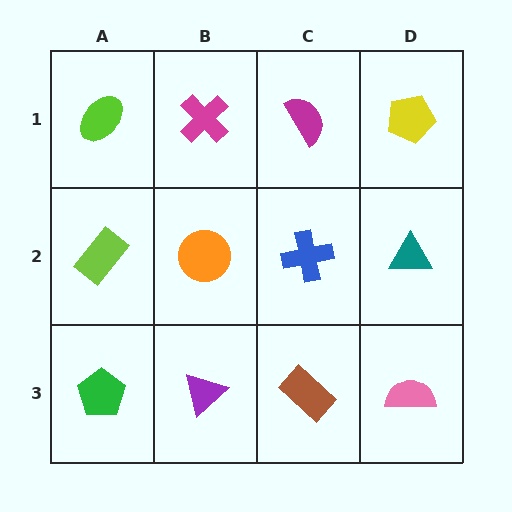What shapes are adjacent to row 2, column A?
A lime ellipse (row 1, column A), a green pentagon (row 3, column A), an orange circle (row 2, column B).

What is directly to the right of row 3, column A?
A purple triangle.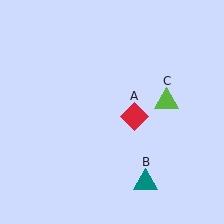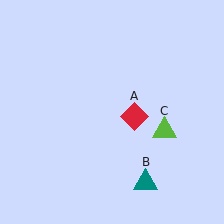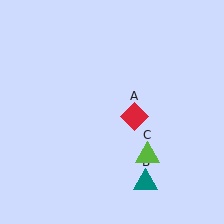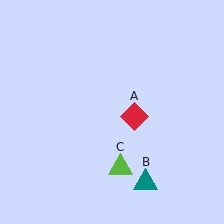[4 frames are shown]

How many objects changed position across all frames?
1 object changed position: lime triangle (object C).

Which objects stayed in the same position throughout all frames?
Red diamond (object A) and teal triangle (object B) remained stationary.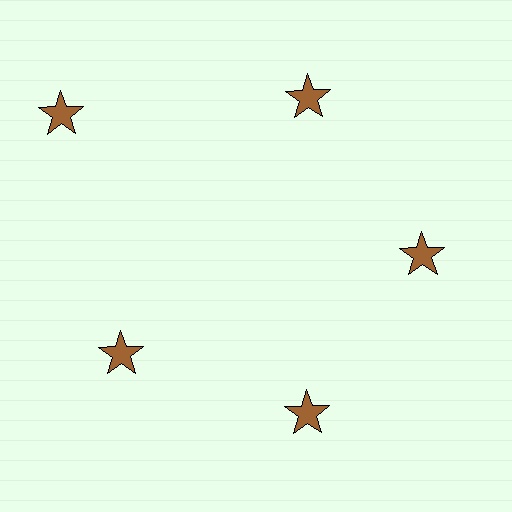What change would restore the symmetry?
The symmetry would be restored by moving it inward, back onto the ring so that all 5 stars sit at equal angles and equal distance from the center.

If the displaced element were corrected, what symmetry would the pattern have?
It would have 5-fold rotational symmetry — the pattern would map onto itself every 72 degrees.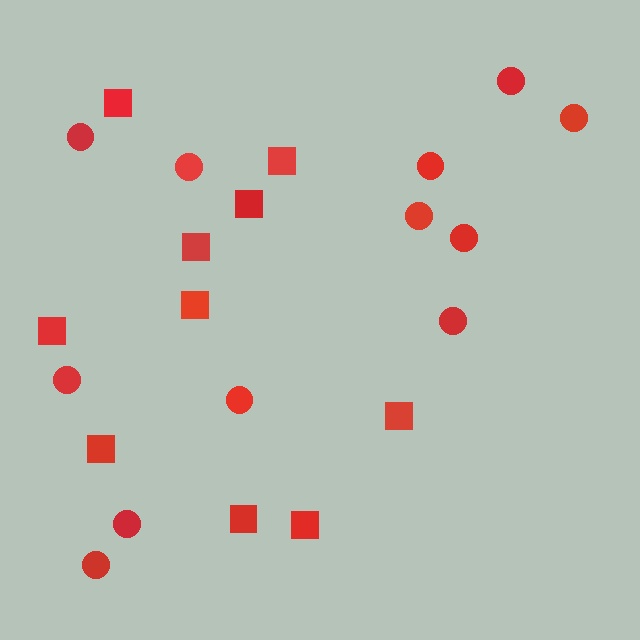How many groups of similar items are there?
There are 2 groups: one group of circles (12) and one group of squares (10).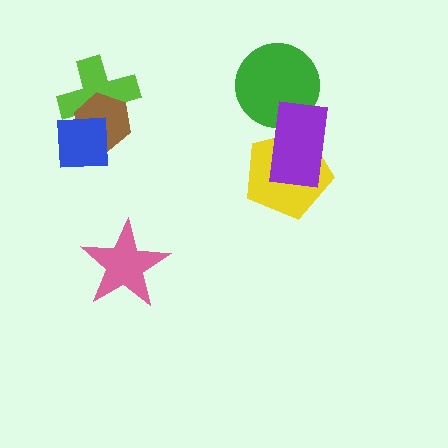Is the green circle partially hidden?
Yes, it is partially covered by another shape.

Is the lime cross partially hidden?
Yes, it is partially covered by another shape.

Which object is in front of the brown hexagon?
The blue square is in front of the brown hexagon.